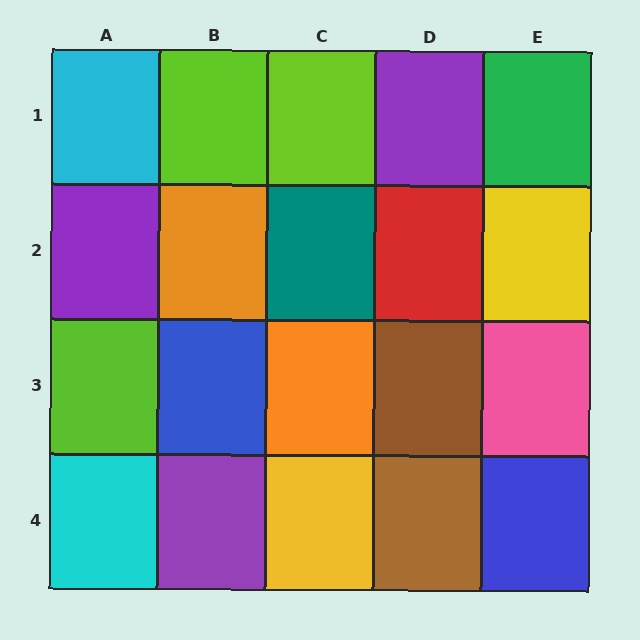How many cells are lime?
3 cells are lime.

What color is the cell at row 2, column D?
Red.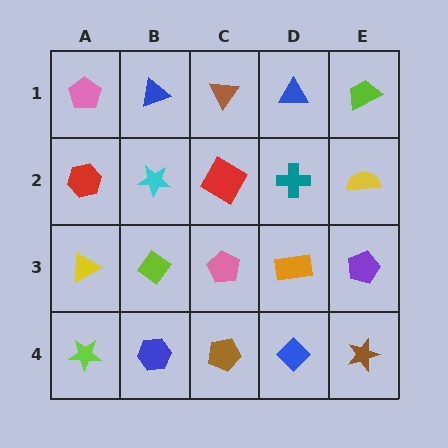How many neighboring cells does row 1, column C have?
3.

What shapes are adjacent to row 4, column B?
A lime diamond (row 3, column B), a lime star (row 4, column A), a brown pentagon (row 4, column C).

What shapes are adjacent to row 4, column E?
A purple pentagon (row 3, column E), a blue diamond (row 4, column D).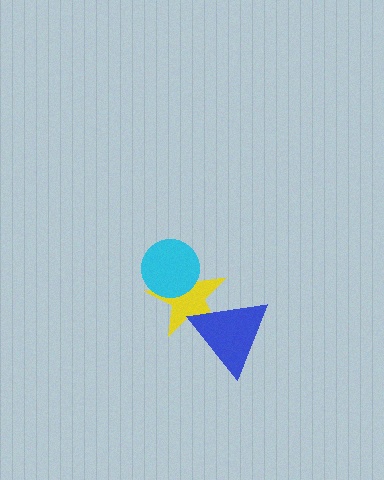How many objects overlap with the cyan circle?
1 object overlaps with the cyan circle.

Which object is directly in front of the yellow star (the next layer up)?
The blue triangle is directly in front of the yellow star.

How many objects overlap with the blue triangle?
1 object overlaps with the blue triangle.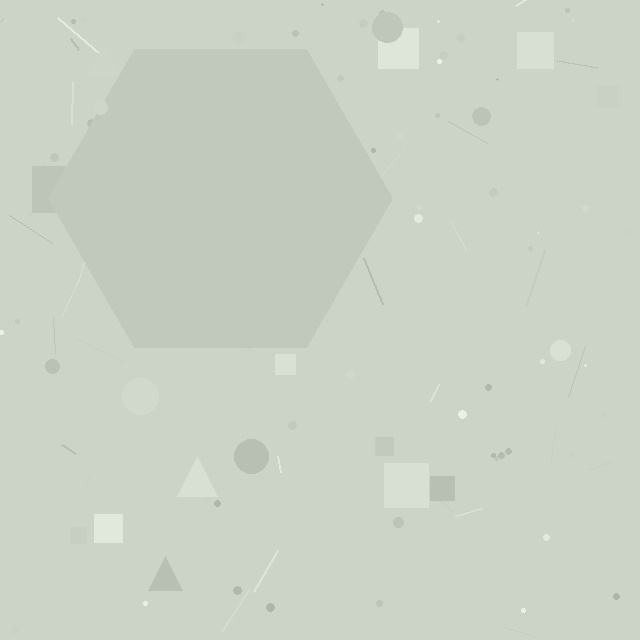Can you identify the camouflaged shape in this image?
The camouflaged shape is a hexagon.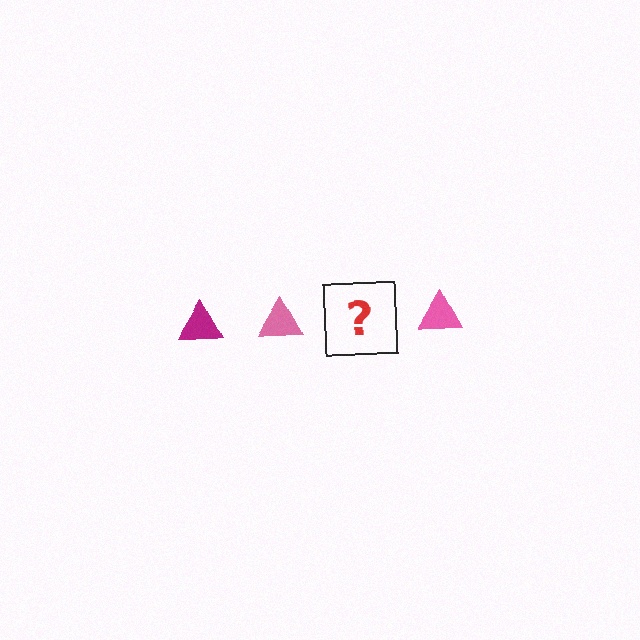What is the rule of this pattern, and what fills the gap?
The rule is that the pattern cycles through magenta, pink triangles. The gap should be filled with a magenta triangle.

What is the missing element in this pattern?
The missing element is a magenta triangle.